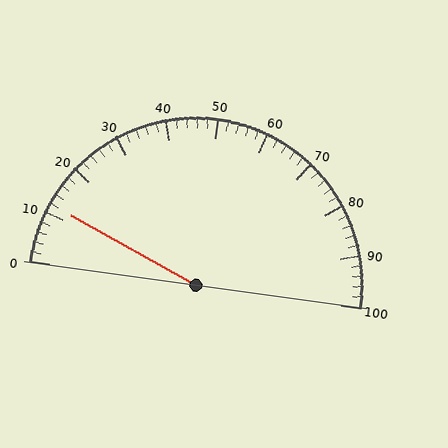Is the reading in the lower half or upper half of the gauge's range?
The reading is in the lower half of the range (0 to 100).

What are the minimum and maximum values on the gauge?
The gauge ranges from 0 to 100.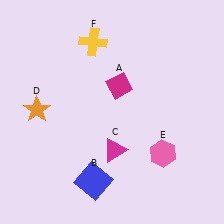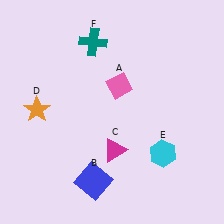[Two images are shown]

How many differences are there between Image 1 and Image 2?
There are 3 differences between the two images.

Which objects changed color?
A changed from magenta to pink. E changed from pink to cyan. F changed from yellow to teal.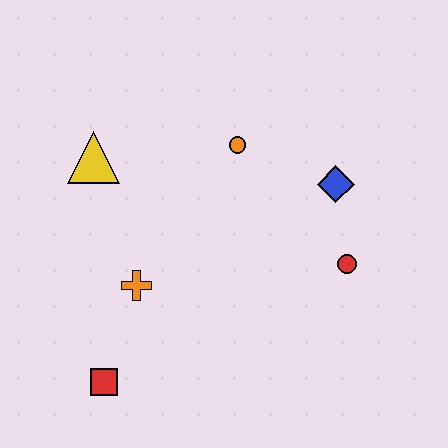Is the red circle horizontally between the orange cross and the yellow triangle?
No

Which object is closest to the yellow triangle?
The orange cross is closest to the yellow triangle.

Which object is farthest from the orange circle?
The red square is farthest from the orange circle.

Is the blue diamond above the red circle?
Yes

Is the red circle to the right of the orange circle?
Yes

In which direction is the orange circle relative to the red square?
The orange circle is above the red square.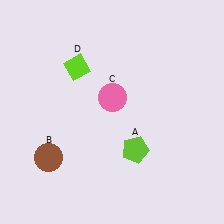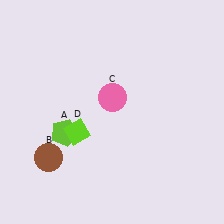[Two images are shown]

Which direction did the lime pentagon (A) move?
The lime pentagon (A) moved left.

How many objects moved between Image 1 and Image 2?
2 objects moved between the two images.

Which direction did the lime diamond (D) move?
The lime diamond (D) moved down.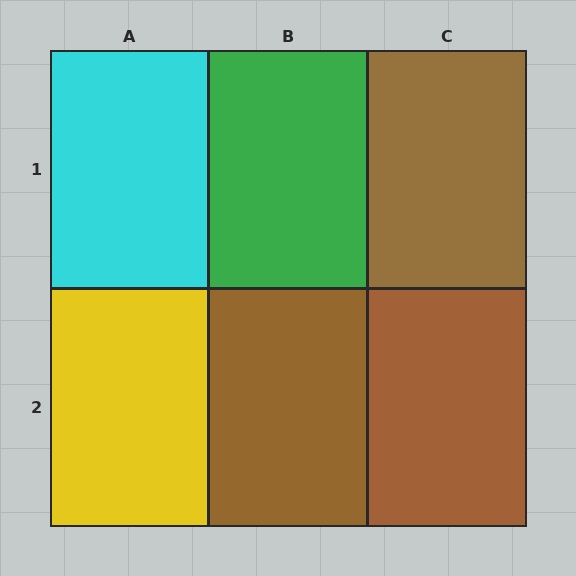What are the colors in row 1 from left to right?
Cyan, green, brown.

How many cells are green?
1 cell is green.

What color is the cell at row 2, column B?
Brown.